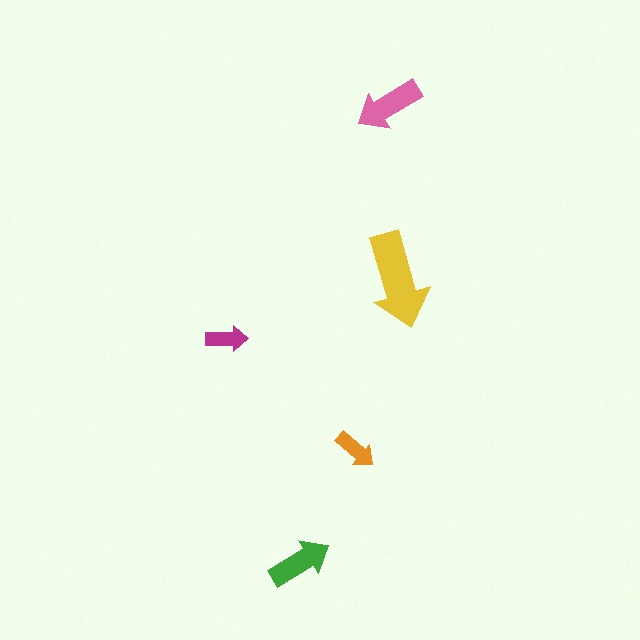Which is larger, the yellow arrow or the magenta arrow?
The yellow one.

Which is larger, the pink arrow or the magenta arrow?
The pink one.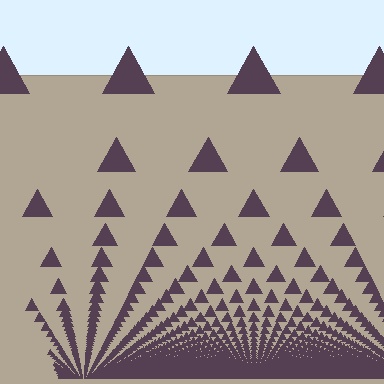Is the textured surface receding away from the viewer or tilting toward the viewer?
The surface appears to tilt toward the viewer. Texture elements get larger and sparser toward the top.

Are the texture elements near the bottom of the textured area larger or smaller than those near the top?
Smaller. The gradient is inverted — elements near the bottom are smaller and denser.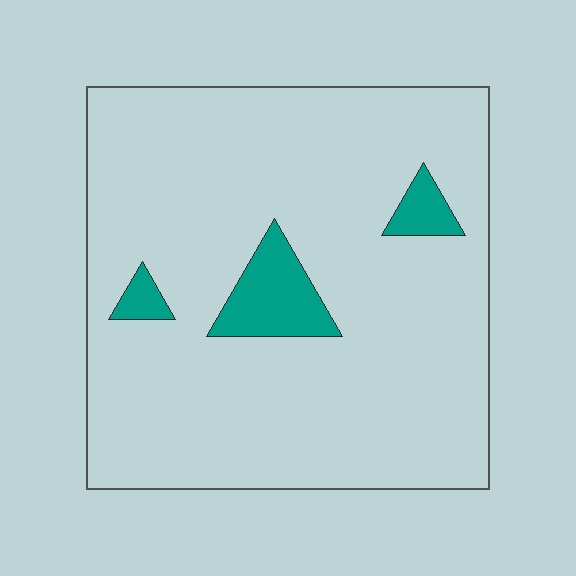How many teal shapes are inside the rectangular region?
3.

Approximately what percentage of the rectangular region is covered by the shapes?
Approximately 10%.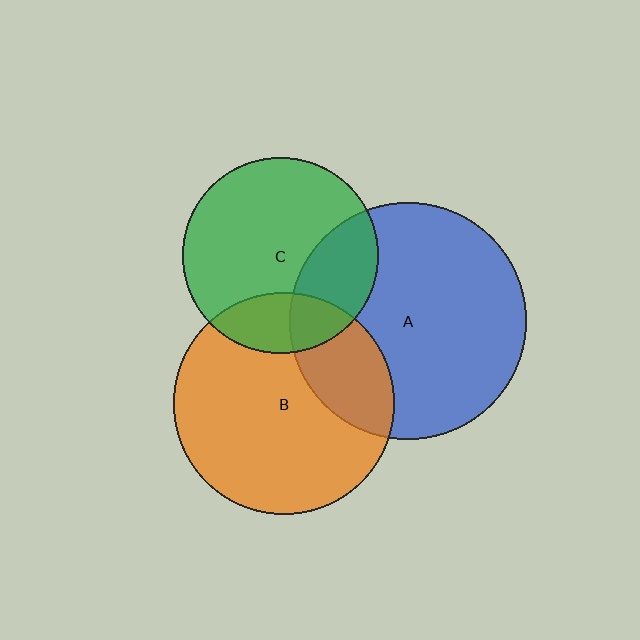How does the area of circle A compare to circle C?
Approximately 1.5 times.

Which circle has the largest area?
Circle A (blue).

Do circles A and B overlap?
Yes.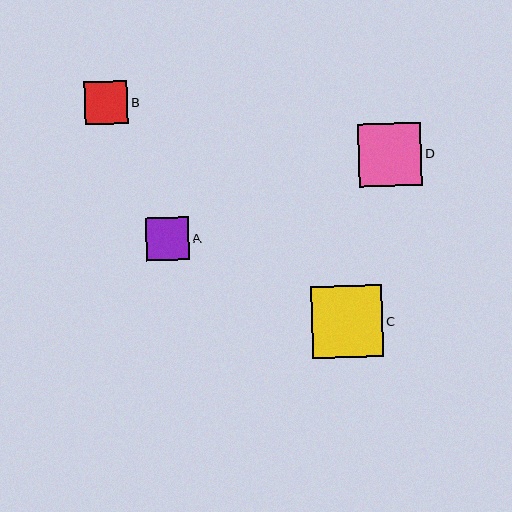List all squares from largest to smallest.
From largest to smallest: C, D, B, A.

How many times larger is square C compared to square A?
Square C is approximately 1.7 times the size of square A.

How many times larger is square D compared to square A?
Square D is approximately 1.5 times the size of square A.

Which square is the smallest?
Square A is the smallest with a size of approximately 43 pixels.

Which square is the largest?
Square C is the largest with a size of approximately 72 pixels.